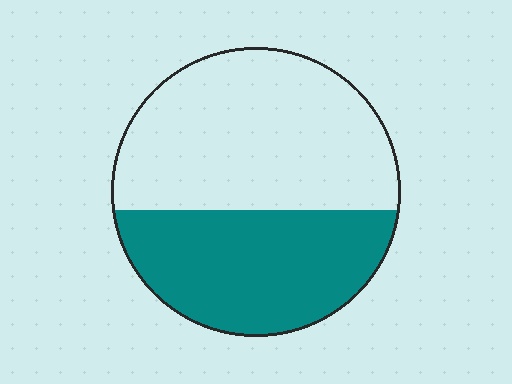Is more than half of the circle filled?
No.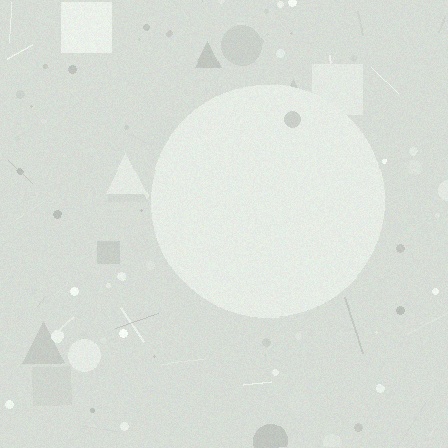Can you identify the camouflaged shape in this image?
The camouflaged shape is a circle.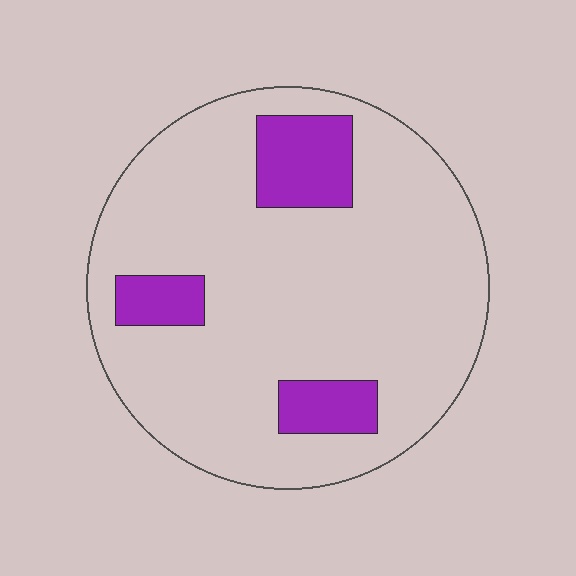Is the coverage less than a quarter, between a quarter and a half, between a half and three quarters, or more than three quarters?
Less than a quarter.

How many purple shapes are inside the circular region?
3.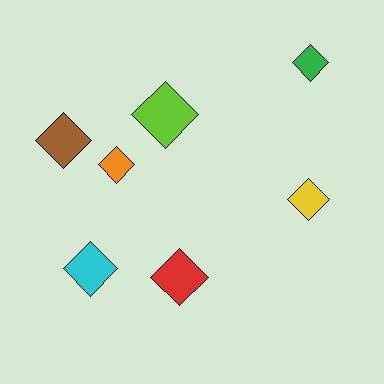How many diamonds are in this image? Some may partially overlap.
There are 7 diamonds.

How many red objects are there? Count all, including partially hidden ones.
There is 1 red object.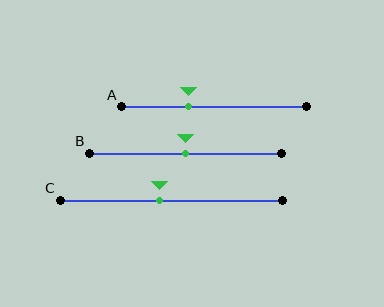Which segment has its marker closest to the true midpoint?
Segment B has its marker closest to the true midpoint.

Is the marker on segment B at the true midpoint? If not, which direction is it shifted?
Yes, the marker on segment B is at the true midpoint.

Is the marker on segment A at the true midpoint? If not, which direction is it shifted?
No, the marker on segment A is shifted to the left by about 14% of the segment length.